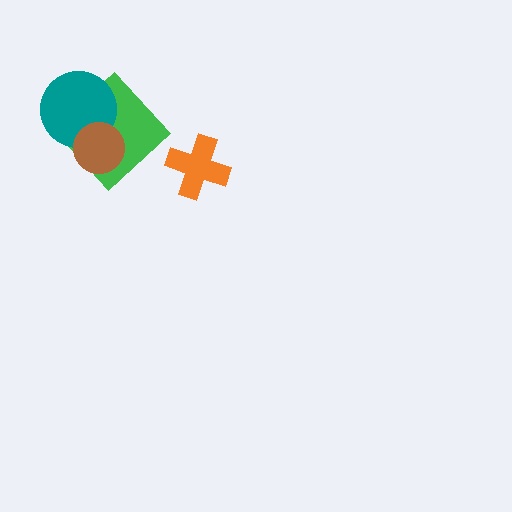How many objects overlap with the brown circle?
2 objects overlap with the brown circle.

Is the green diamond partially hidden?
Yes, it is partially covered by another shape.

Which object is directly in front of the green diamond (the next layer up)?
The teal circle is directly in front of the green diamond.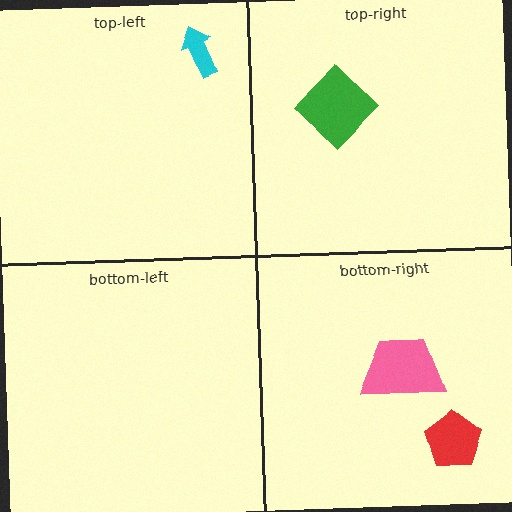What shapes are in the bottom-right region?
The red pentagon, the pink trapezoid.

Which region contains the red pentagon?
The bottom-right region.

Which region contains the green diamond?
The top-right region.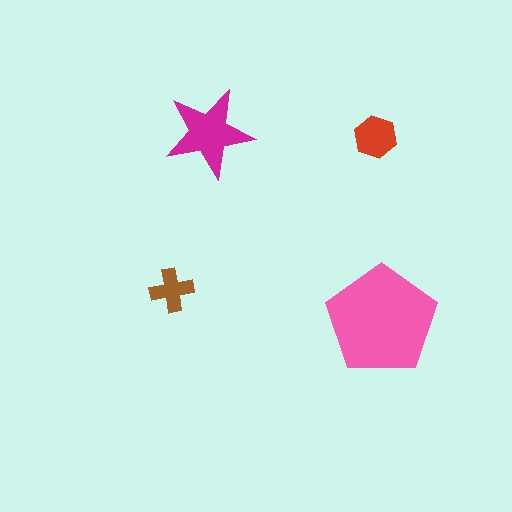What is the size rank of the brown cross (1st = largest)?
4th.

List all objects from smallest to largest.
The brown cross, the red hexagon, the magenta star, the pink pentagon.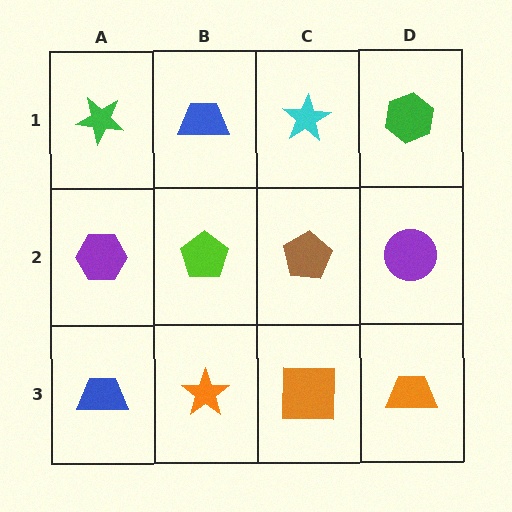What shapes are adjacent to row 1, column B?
A lime pentagon (row 2, column B), a green star (row 1, column A), a cyan star (row 1, column C).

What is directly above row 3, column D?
A purple circle.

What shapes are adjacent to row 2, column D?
A green hexagon (row 1, column D), an orange trapezoid (row 3, column D), a brown pentagon (row 2, column C).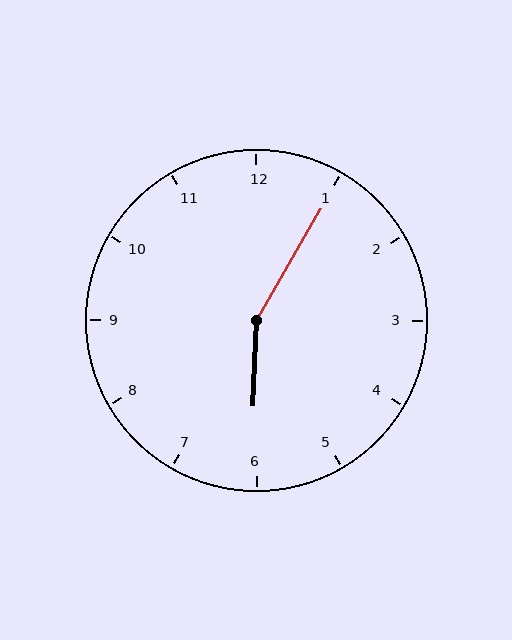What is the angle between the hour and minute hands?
Approximately 152 degrees.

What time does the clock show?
6:05.